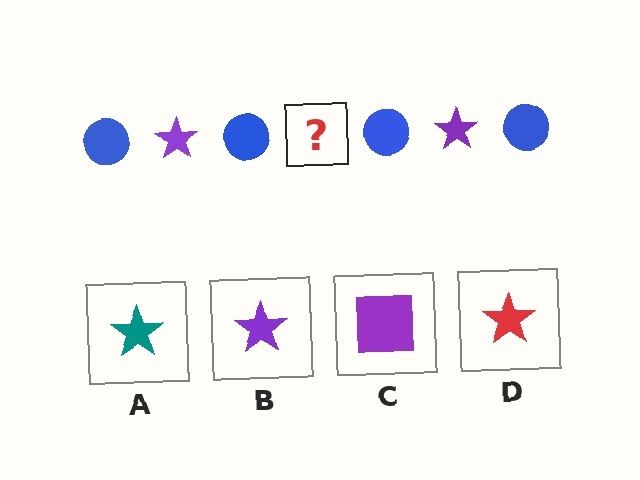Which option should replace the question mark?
Option B.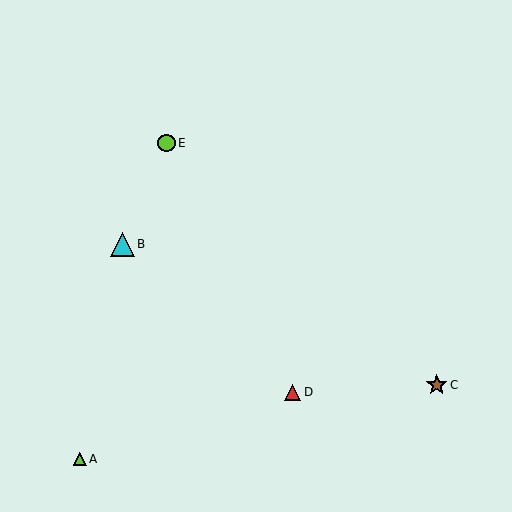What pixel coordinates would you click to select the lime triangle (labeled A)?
Click at (80, 459) to select the lime triangle A.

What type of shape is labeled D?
Shape D is a red triangle.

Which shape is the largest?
The cyan triangle (labeled B) is the largest.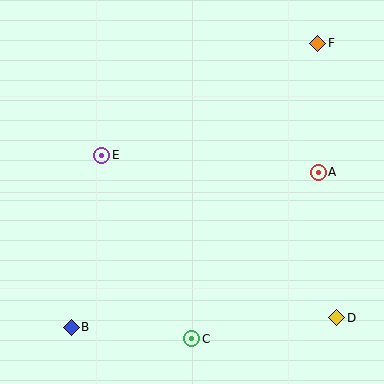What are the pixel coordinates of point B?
Point B is at (71, 327).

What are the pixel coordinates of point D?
Point D is at (337, 318).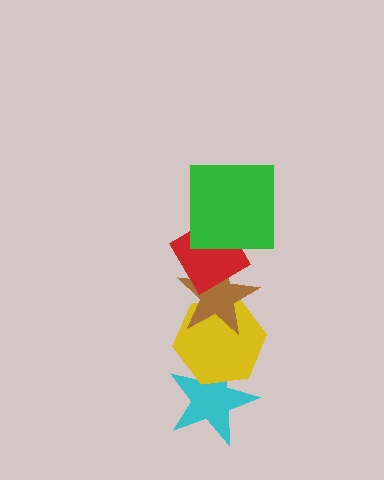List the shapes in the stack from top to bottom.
From top to bottom: the green square, the red diamond, the brown star, the yellow hexagon, the cyan star.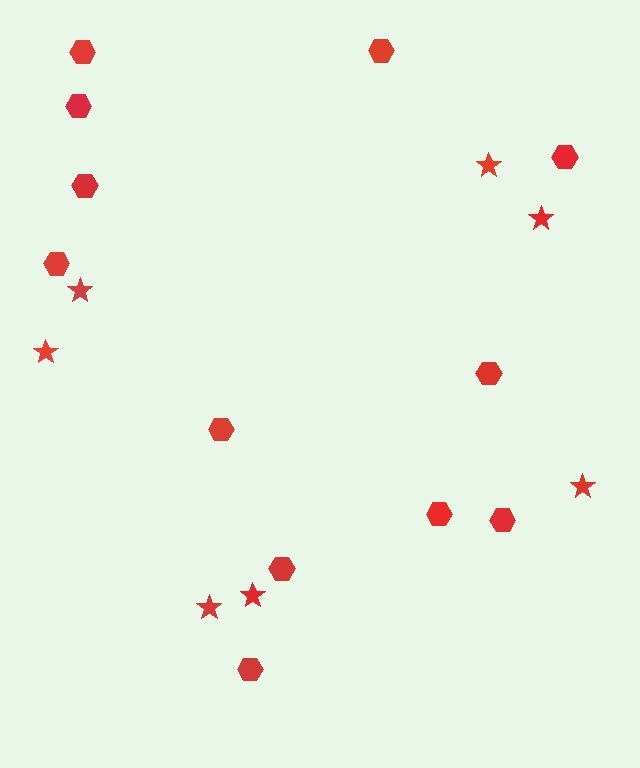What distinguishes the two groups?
There are 2 groups: one group of stars (7) and one group of hexagons (12).